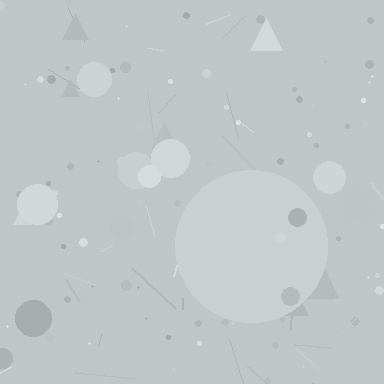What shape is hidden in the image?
A circle is hidden in the image.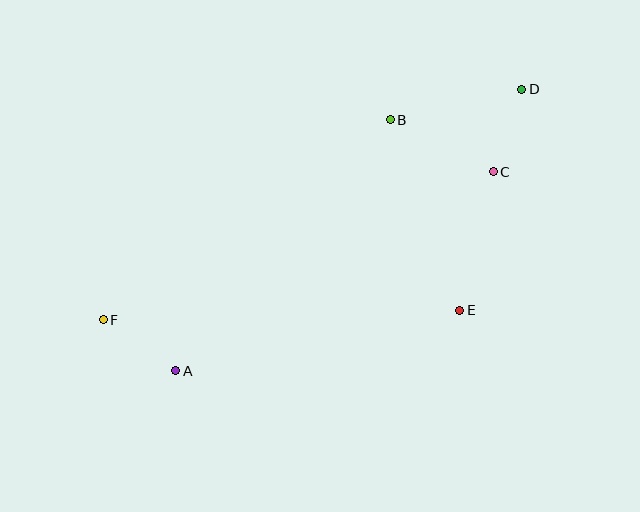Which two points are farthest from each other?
Points D and F are farthest from each other.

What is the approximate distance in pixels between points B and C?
The distance between B and C is approximately 115 pixels.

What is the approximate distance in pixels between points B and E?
The distance between B and E is approximately 203 pixels.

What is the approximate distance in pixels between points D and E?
The distance between D and E is approximately 230 pixels.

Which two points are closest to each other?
Points C and D are closest to each other.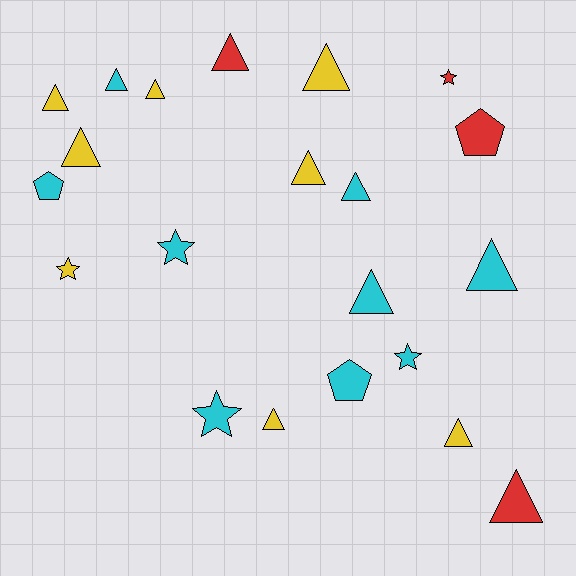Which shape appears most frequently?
Triangle, with 13 objects.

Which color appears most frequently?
Cyan, with 9 objects.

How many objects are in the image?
There are 21 objects.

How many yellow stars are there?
There is 1 yellow star.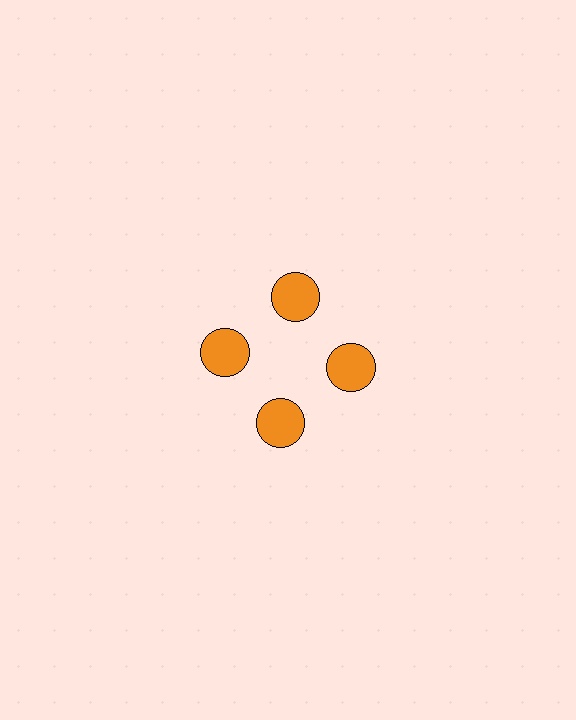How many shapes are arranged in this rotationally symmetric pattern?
There are 4 shapes, arranged in 4 groups of 1.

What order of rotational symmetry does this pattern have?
This pattern has 4-fold rotational symmetry.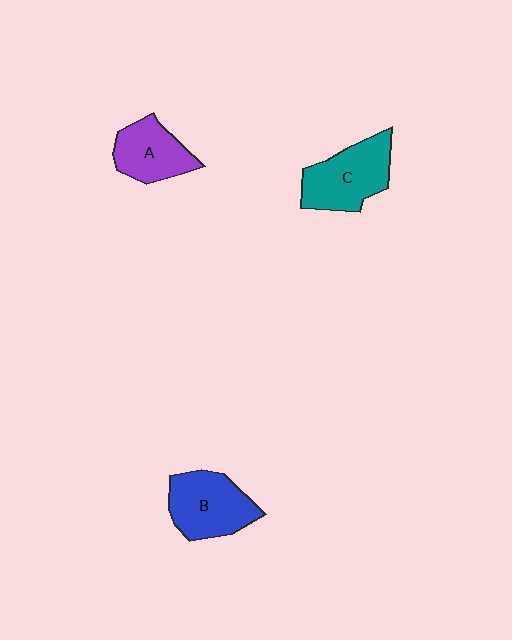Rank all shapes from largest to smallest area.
From largest to smallest: C (teal), B (blue), A (purple).